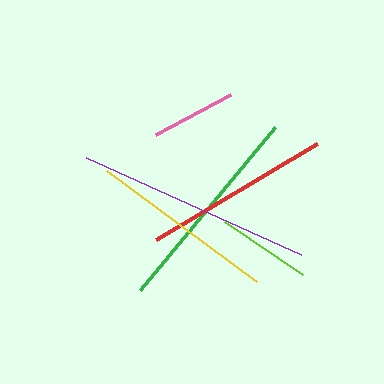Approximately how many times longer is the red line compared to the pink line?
The red line is approximately 2.2 times the length of the pink line.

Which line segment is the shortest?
The pink line is the shortest at approximately 85 pixels.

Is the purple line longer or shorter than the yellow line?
The purple line is longer than the yellow line.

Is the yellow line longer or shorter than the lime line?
The yellow line is longer than the lime line.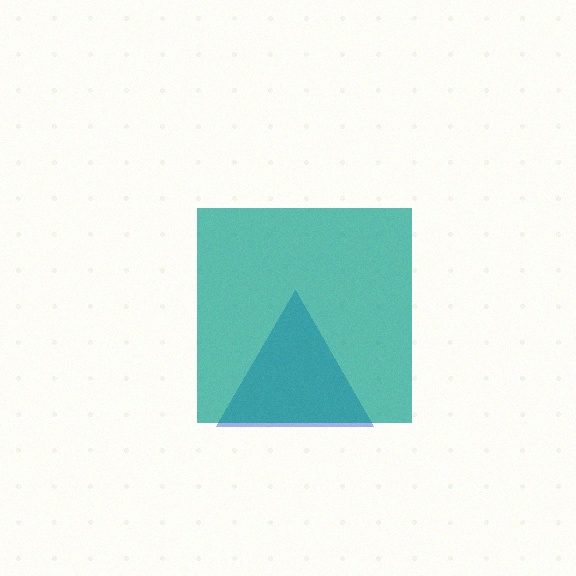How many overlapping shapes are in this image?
There are 2 overlapping shapes in the image.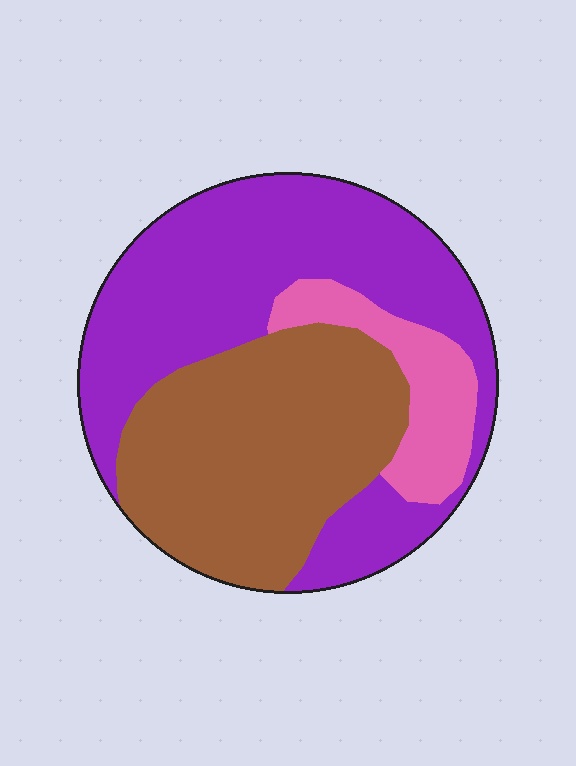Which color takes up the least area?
Pink, at roughly 10%.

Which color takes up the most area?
Purple, at roughly 50%.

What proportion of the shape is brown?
Brown takes up about two fifths (2/5) of the shape.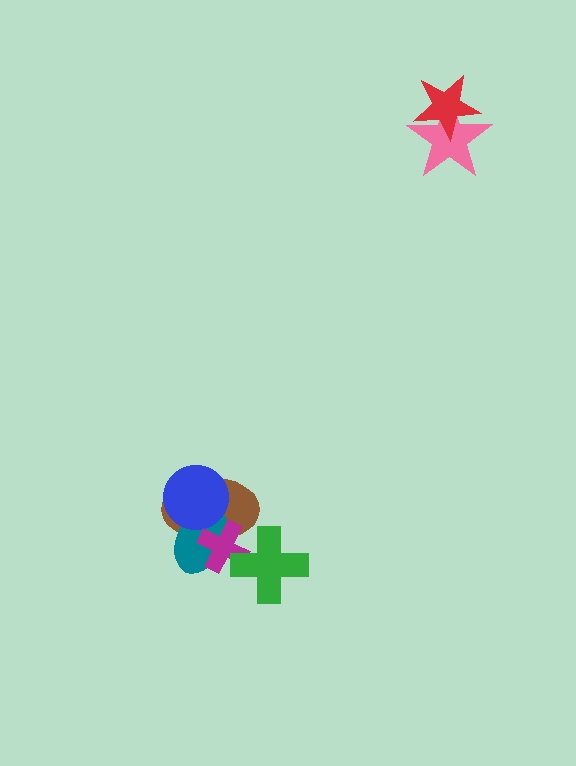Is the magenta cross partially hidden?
Yes, it is partially covered by another shape.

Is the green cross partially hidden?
No, no other shape covers it.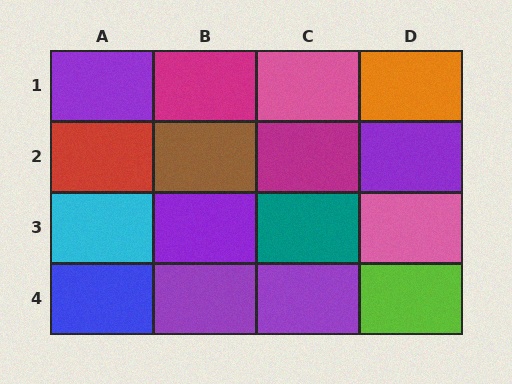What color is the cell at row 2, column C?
Magenta.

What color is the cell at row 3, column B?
Purple.